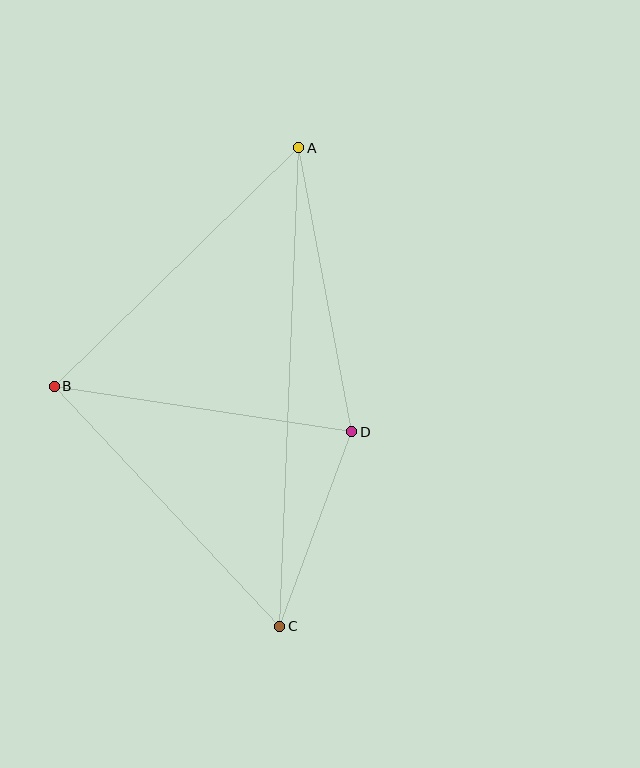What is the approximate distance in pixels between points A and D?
The distance between A and D is approximately 289 pixels.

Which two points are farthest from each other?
Points A and C are farthest from each other.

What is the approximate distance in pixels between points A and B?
The distance between A and B is approximately 341 pixels.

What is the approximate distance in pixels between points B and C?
The distance between B and C is approximately 329 pixels.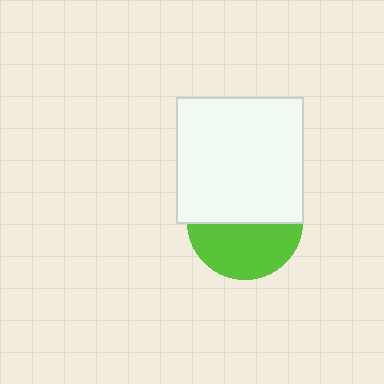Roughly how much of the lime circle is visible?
About half of it is visible (roughly 48%).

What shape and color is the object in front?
The object in front is a white square.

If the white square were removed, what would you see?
You would see the complete lime circle.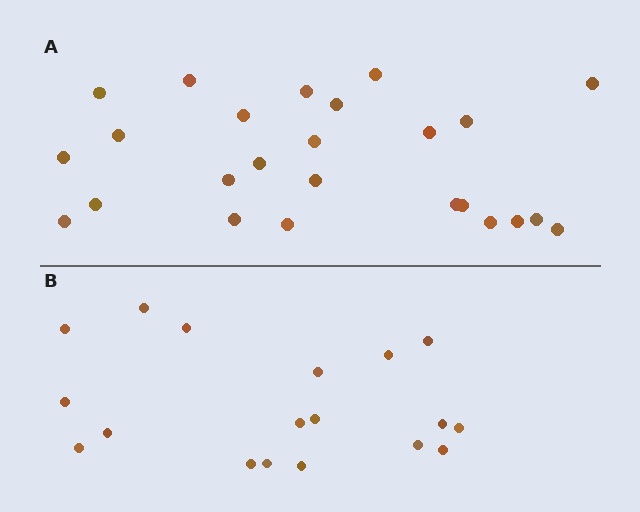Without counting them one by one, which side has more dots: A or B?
Region A (the top region) has more dots.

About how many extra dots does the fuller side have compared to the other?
Region A has roughly 8 or so more dots than region B.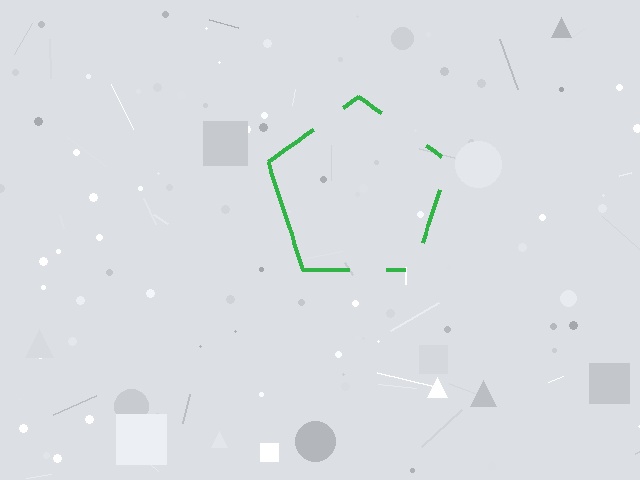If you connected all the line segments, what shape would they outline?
They would outline a pentagon.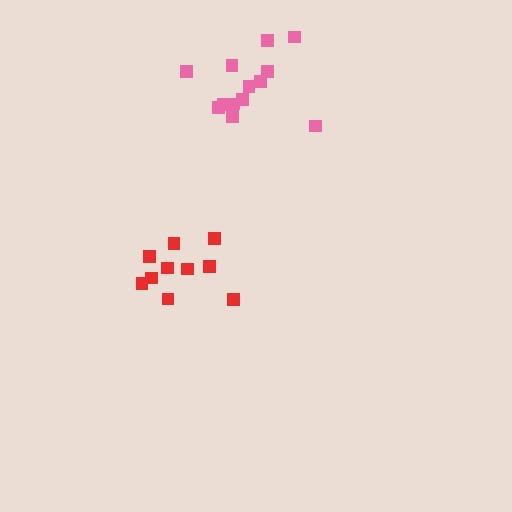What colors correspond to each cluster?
The clusters are colored: pink, red.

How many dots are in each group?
Group 1: 13 dots, Group 2: 10 dots (23 total).